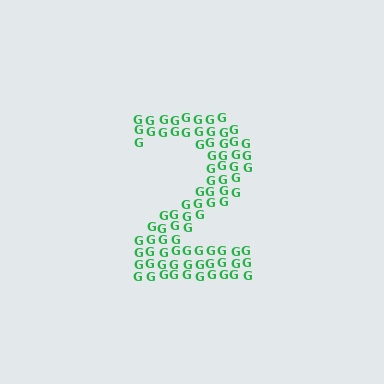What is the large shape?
The large shape is the digit 2.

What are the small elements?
The small elements are letter G's.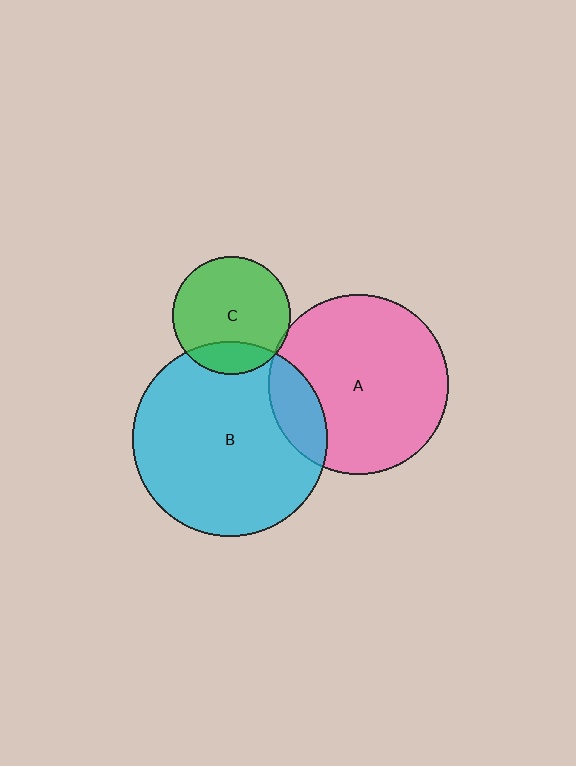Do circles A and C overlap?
Yes.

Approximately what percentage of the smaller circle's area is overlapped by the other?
Approximately 5%.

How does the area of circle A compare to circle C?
Approximately 2.3 times.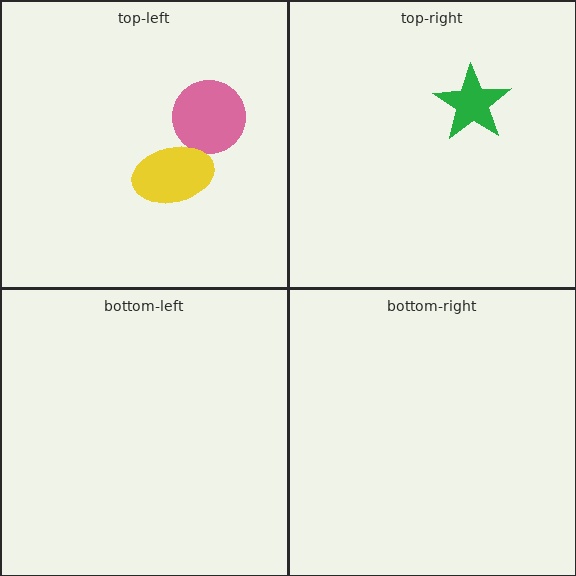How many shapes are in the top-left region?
2.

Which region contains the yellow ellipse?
The top-left region.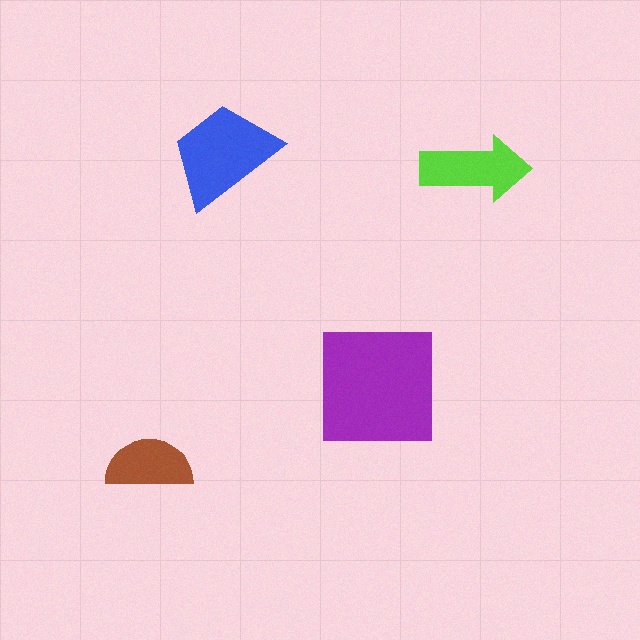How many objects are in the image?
There are 4 objects in the image.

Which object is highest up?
The blue trapezoid is topmost.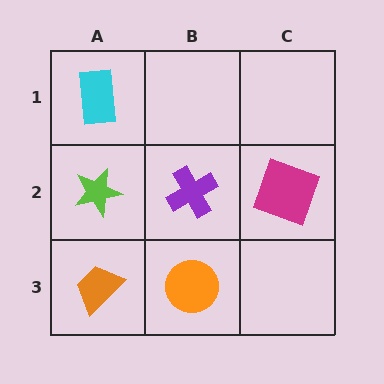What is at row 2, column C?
A magenta square.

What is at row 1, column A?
A cyan rectangle.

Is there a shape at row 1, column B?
No, that cell is empty.